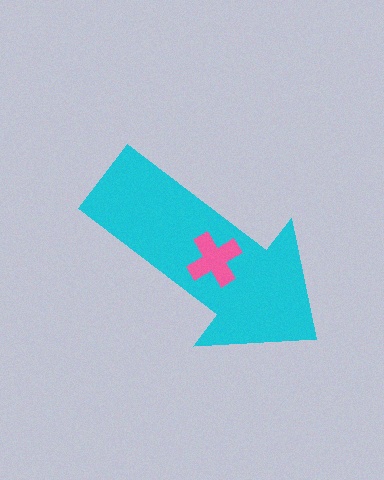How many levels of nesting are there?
2.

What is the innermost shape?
The pink cross.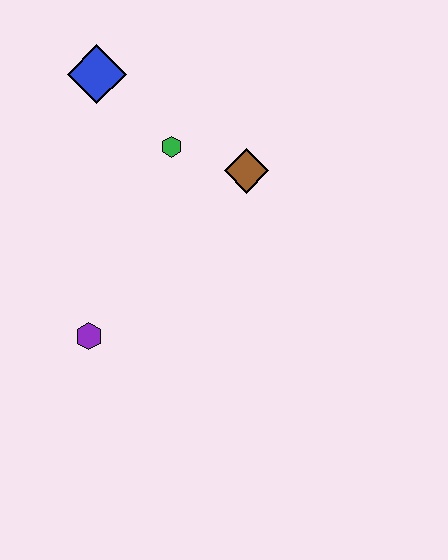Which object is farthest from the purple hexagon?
The blue diamond is farthest from the purple hexagon.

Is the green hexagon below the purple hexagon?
No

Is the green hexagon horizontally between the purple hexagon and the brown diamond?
Yes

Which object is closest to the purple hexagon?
The green hexagon is closest to the purple hexagon.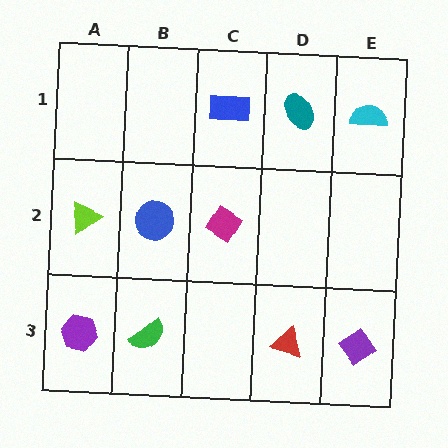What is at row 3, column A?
A purple hexagon.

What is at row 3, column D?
A red triangle.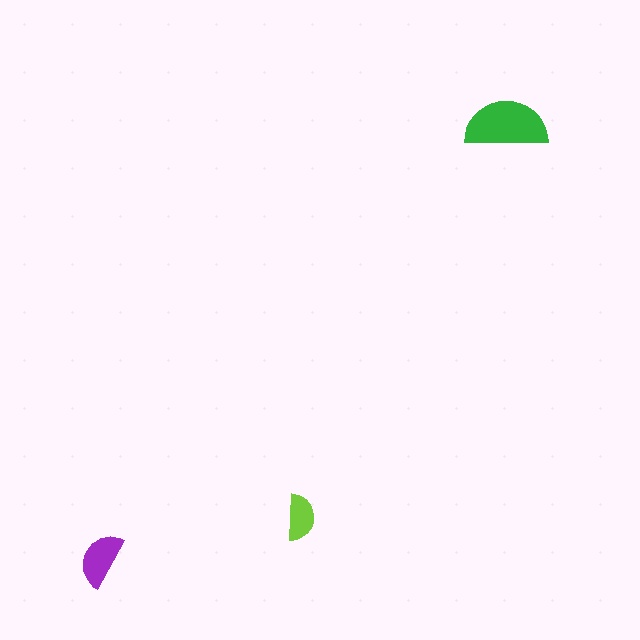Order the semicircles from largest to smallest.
the green one, the purple one, the lime one.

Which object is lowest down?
The purple semicircle is bottommost.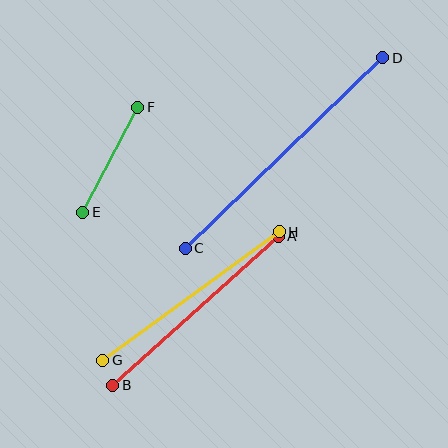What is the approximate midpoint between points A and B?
The midpoint is at approximately (196, 311) pixels.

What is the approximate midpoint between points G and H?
The midpoint is at approximately (191, 296) pixels.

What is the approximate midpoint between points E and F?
The midpoint is at approximately (110, 160) pixels.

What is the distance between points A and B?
The distance is approximately 223 pixels.